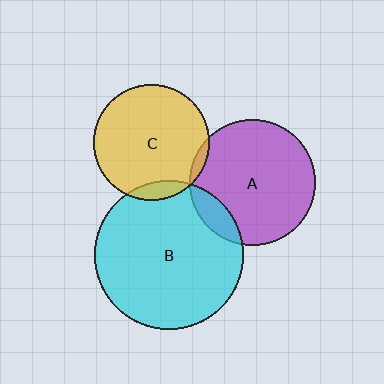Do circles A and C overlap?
Yes.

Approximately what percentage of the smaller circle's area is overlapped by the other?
Approximately 5%.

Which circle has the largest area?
Circle B (cyan).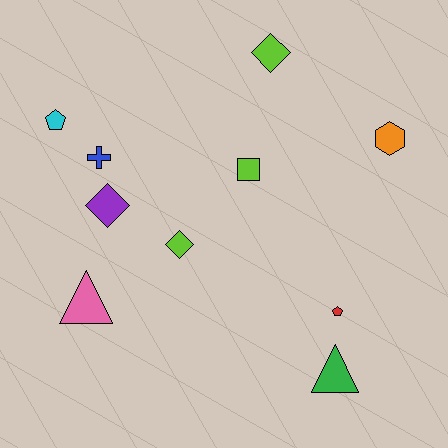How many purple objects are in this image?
There is 1 purple object.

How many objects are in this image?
There are 10 objects.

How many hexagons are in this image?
There is 1 hexagon.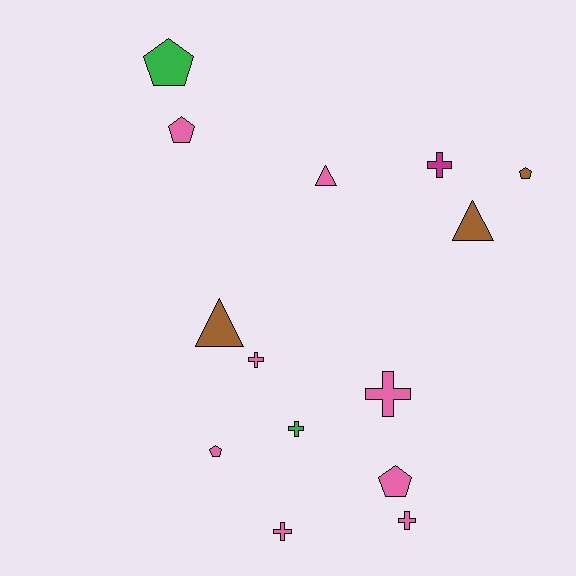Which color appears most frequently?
Pink, with 8 objects.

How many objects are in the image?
There are 14 objects.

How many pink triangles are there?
There is 1 pink triangle.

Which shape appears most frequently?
Cross, with 6 objects.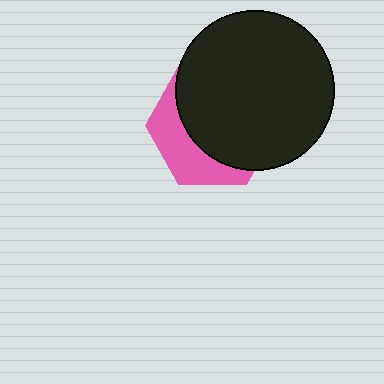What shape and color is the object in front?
The object in front is a black circle.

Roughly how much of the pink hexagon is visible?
A small part of it is visible (roughly 34%).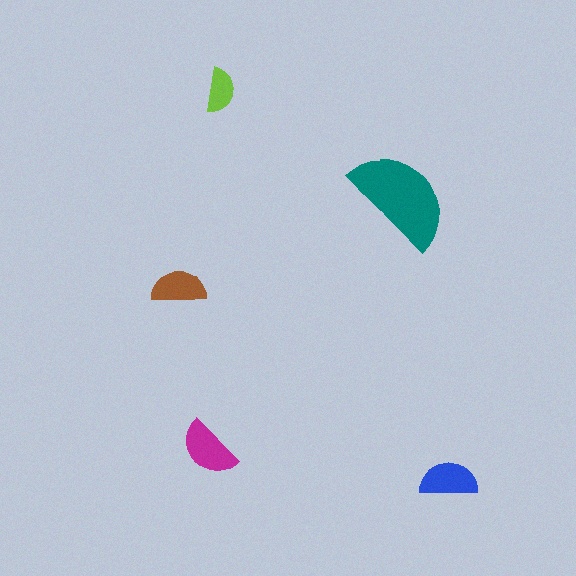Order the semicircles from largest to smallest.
the teal one, the magenta one, the blue one, the brown one, the lime one.